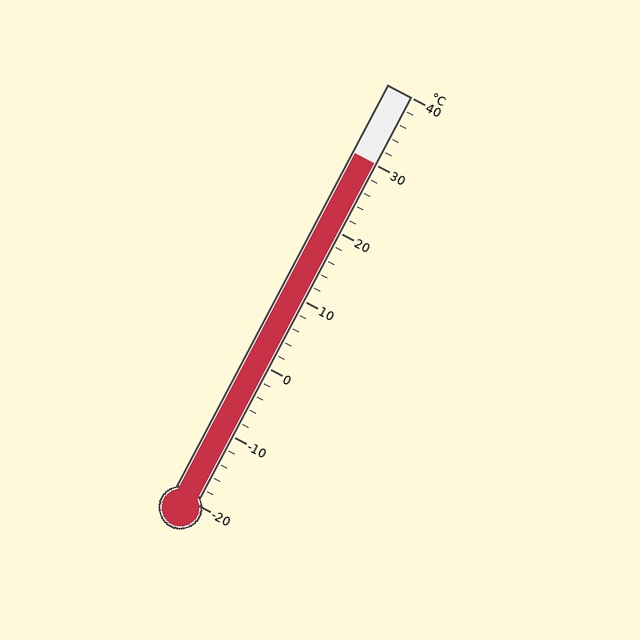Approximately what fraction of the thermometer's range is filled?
The thermometer is filled to approximately 85% of its range.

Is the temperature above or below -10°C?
The temperature is above -10°C.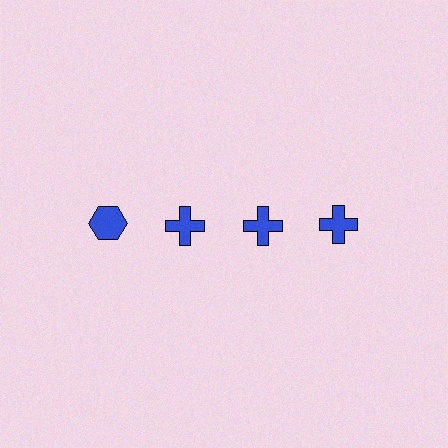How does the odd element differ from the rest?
It has a different shape: hexagon instead of cross.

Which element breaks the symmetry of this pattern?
The blue hexagon in the top row, leftmost column breaks the symmetry. All other shapes are blue crosses.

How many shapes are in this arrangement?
There are 4 shapes arranged in a grid pattern.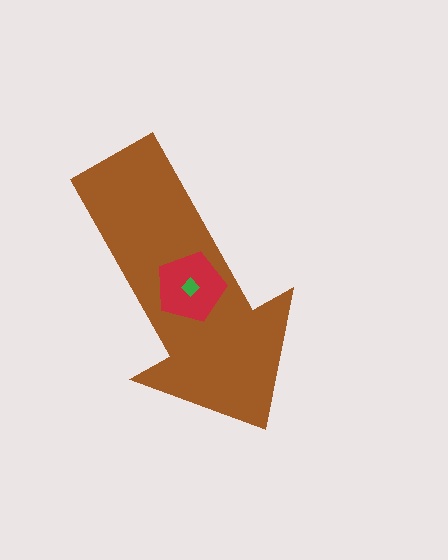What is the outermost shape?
The brown arrow.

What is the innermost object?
The green diamond.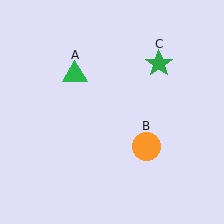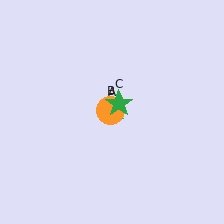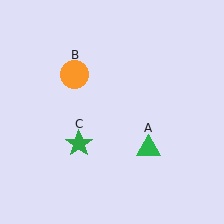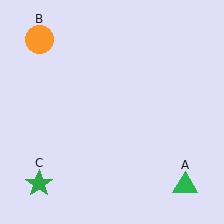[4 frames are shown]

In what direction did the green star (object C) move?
The green star (object C) moved down and to the left.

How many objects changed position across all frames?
3 objects changed position: green triangle (object A), orange circle (object B), green star (object C).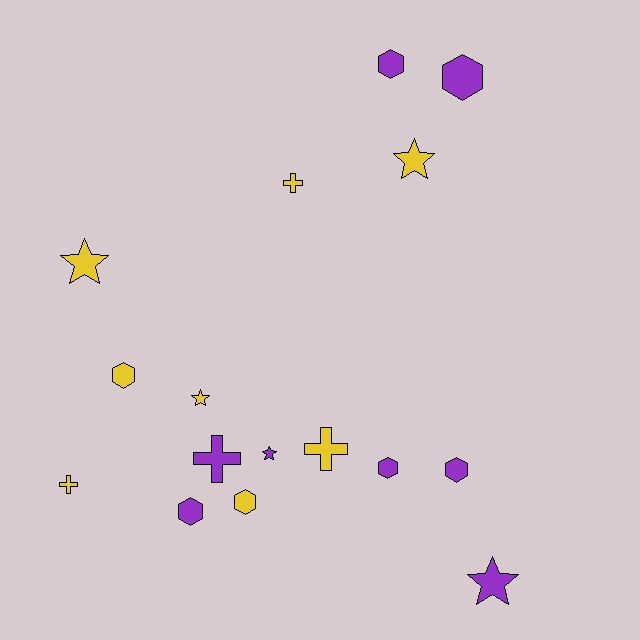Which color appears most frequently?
Purple, with 8 objects.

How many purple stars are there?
There are 2 purple stars.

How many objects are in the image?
There are 16 objects.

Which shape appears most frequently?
Hexagon, with 7 objects.